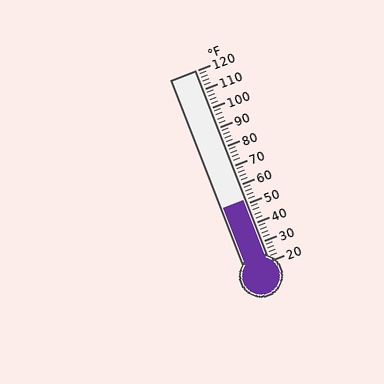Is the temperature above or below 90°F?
The temperature is below 90°F.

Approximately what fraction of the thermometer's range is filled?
The thermometer is filled to approximately 30% of its range.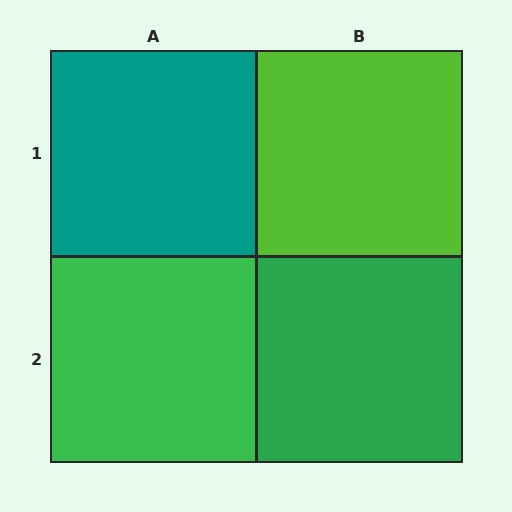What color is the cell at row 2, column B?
Green.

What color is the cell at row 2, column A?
Green.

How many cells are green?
2 cells are green.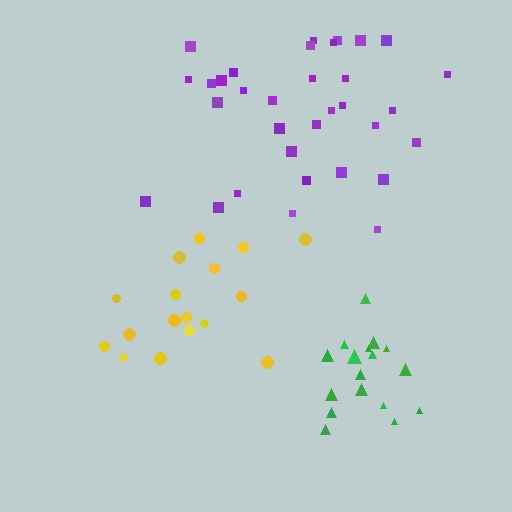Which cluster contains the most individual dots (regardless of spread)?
Purple (33).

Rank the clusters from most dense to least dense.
green, yellow, purple.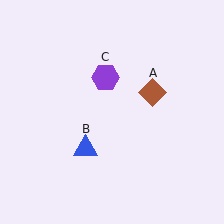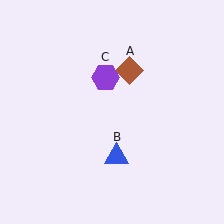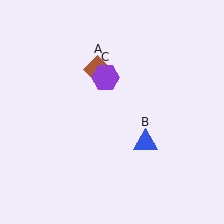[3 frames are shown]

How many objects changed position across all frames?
2 objects changed position: brown diamond (object A), blue triangle (object B).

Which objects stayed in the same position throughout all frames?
Purple hexagon (object C) remained stationary.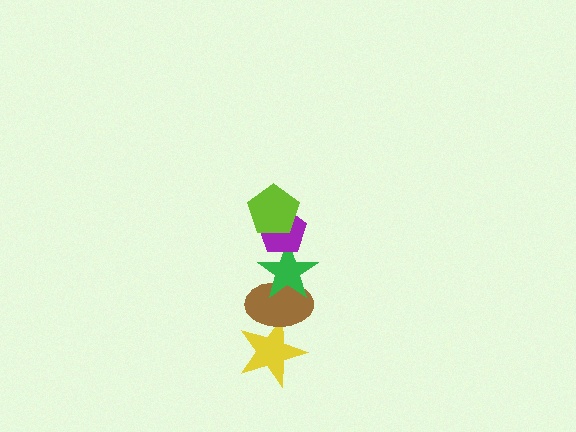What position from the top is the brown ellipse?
The brown ellipse is 4th from the top.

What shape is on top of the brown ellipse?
The green star is on top of the brown ellipse.